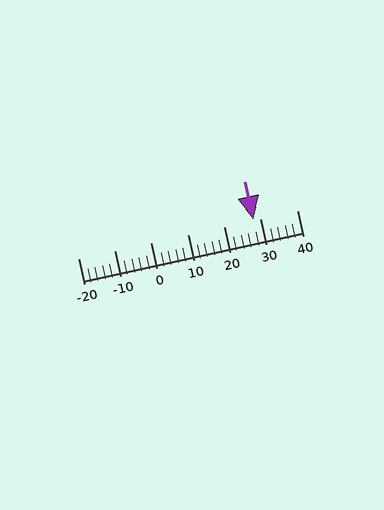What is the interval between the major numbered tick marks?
The major tick marks are spaced 10 units apart.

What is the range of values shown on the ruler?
The ruler shows values from -20 to 40.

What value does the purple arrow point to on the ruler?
The purple arrow points to approximately 28.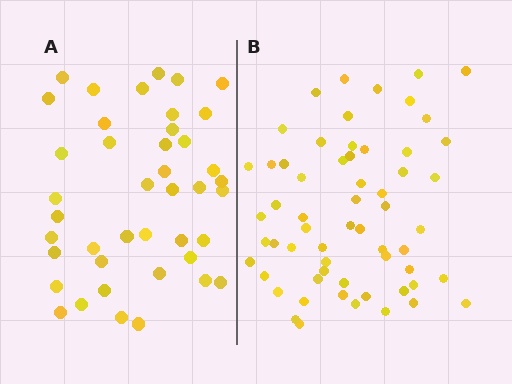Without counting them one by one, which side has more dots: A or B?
Region B (the right region) has more dots.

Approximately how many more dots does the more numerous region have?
Region B has approximately 20 more dots than region A.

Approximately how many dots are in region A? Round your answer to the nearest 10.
About 40 dots. (The exact count is 42, which rounds to 40.)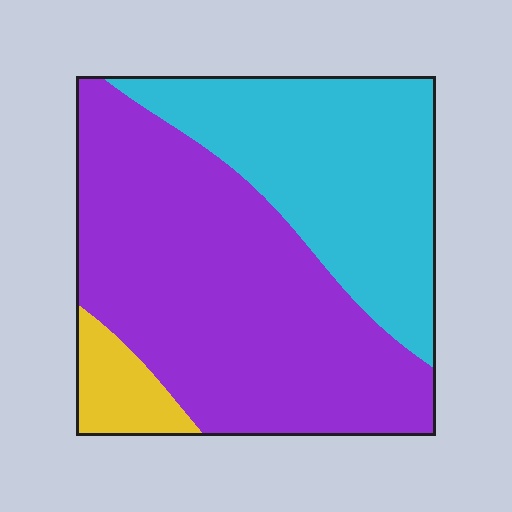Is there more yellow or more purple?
Purple.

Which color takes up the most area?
Purple, at roughly 55%.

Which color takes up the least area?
Yellow, at roughly 5%.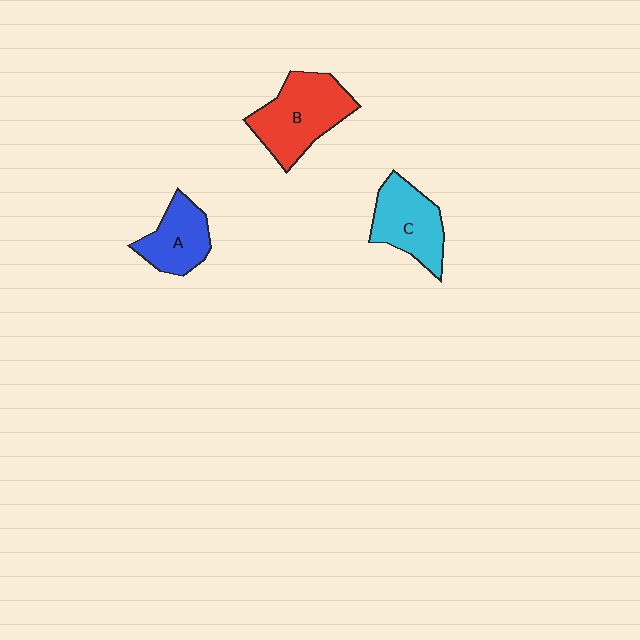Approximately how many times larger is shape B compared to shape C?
Approximately 1.3 times.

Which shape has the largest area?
Shape B (red).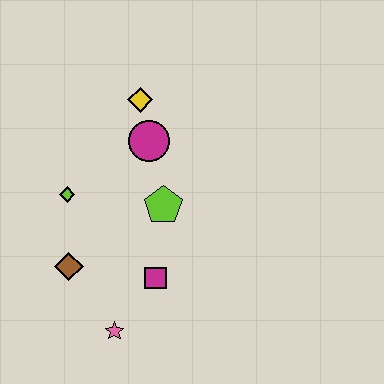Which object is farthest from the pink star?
The yellow diamond is farthest from the pink star.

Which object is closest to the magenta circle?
The yellow diamond is closest to the magenta circle.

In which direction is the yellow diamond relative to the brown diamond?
The yellow diamond is above the brown diamond.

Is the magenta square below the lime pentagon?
Yes